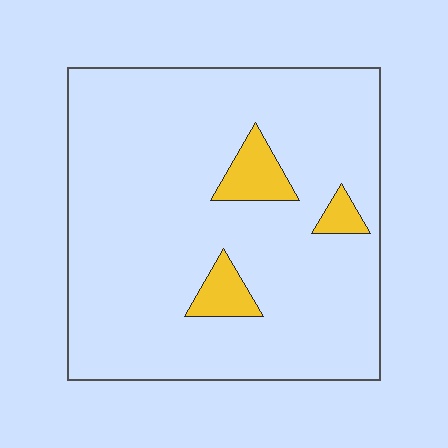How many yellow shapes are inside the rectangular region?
3.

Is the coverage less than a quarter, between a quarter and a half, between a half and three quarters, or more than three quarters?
Less than a quarter.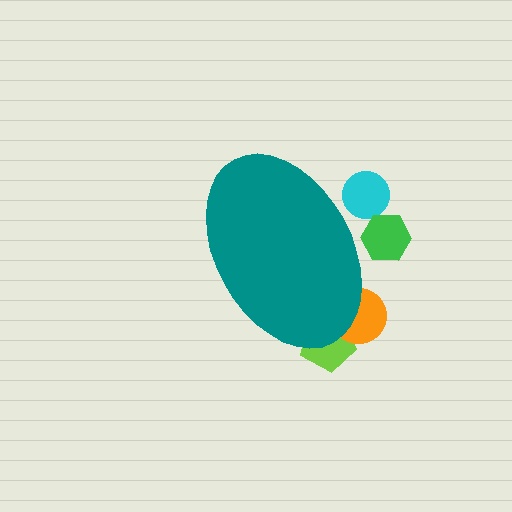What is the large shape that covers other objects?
A teal ellipse.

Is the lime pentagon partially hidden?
Yes, the lime pentagon is partially hidden behind the teal ellipse.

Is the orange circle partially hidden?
Yes, the orange circle is partially hidden behind the teal ellipse.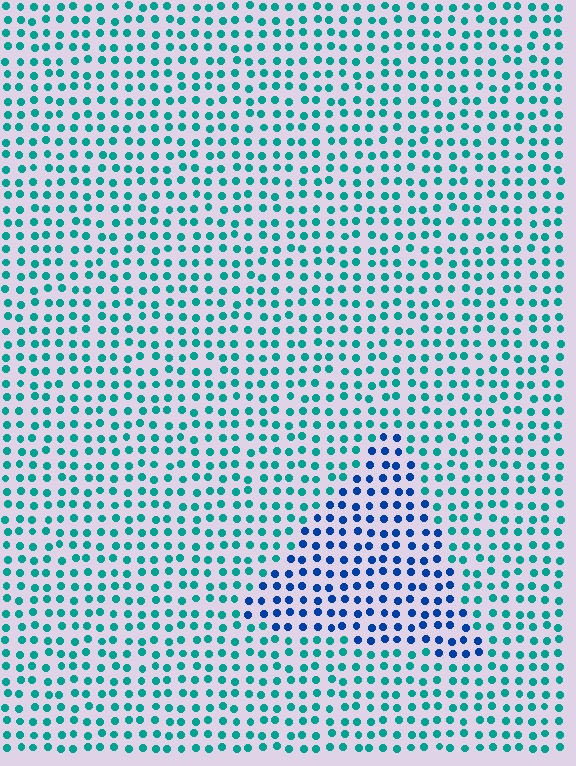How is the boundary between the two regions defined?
The boundary is defined purely by a slight shift in hue (about 43 degrees). Spacing, size, and orientation are identical on both sides.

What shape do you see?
I see a triangle.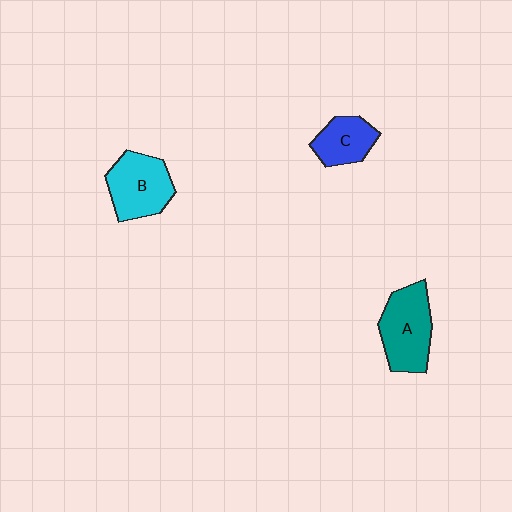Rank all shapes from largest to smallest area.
From largest to smallest: A (teal), B (cyan), C (blue).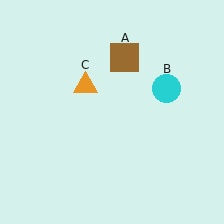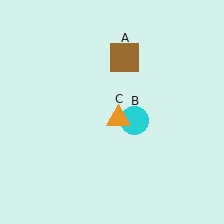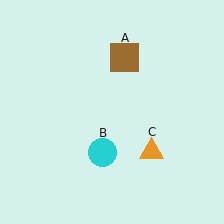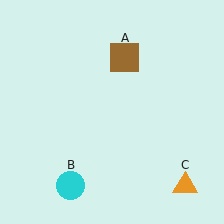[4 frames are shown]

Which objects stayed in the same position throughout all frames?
Brown square (object A) remained stationary.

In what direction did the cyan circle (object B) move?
The cyan circle (object B) moved down and to the left.